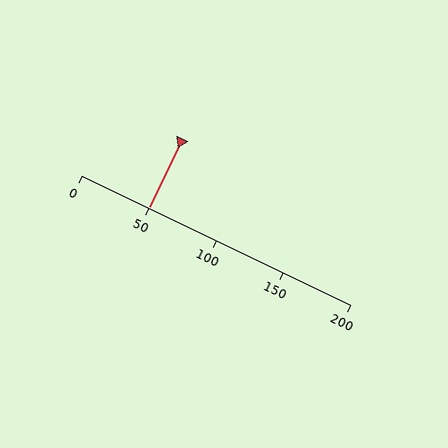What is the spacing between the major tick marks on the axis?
The major ticks are spaced 50 apart.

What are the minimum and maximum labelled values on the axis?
The axis runs from 0 to 200.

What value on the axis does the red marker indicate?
The marker indicates approximately 50.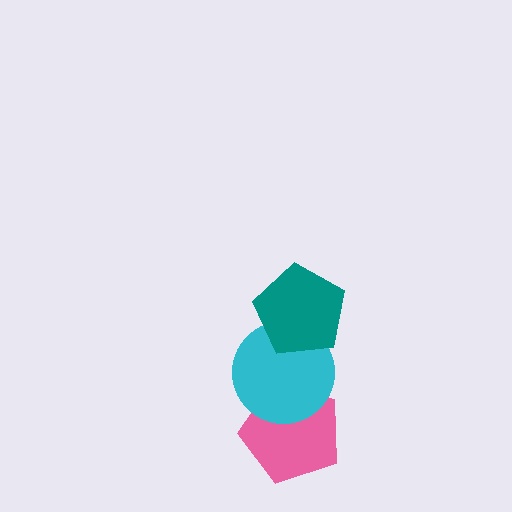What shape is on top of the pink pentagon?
The cyan circle is on top of the pink pentagon.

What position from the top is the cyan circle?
The cyan circle is 2nd from the top.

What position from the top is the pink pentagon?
The pink pentagon is 3rd from the top.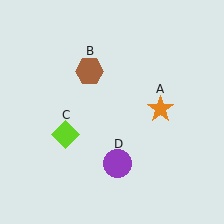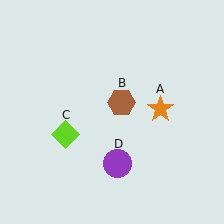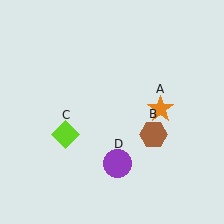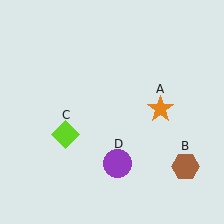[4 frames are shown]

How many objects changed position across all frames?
1 object changed position: brown hexagon (object B).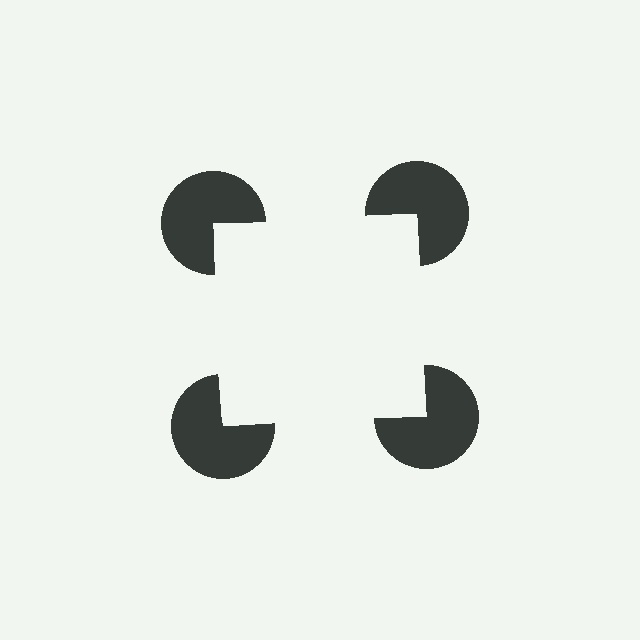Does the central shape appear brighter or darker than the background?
It typically appears slightly brighter than the background, even though no actual brightness change is drawn.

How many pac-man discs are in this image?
There are 4 — one at each vertex of the illusory square.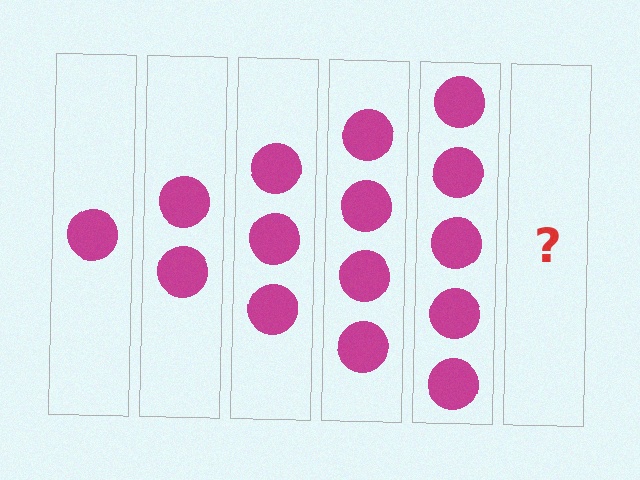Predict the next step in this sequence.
The next step is 6 circles.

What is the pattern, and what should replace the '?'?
The pattern is that each step adds one more circle. The '?' should be 6 circles.